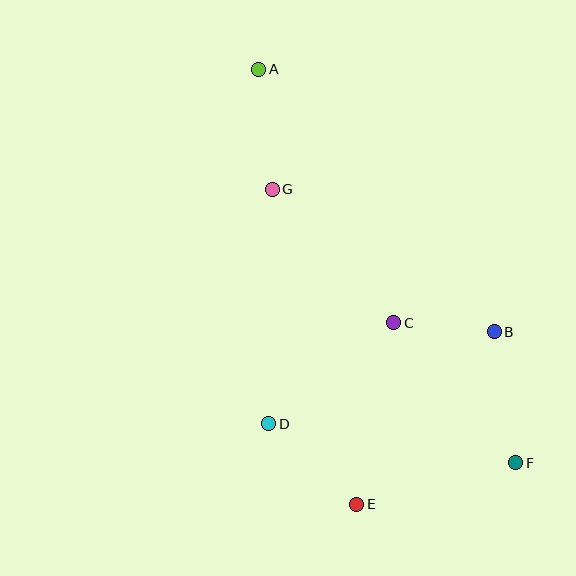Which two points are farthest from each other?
Points A and F are farthest from each other.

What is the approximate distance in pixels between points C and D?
The distance between C and D is approximately 161 pixels.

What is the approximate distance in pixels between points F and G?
The distance between F and G is approximately 366 pixels.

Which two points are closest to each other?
Points B and C are closest to each other.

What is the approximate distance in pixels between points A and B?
The distance between A and B is approximately 353 pixels.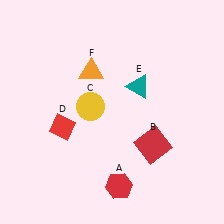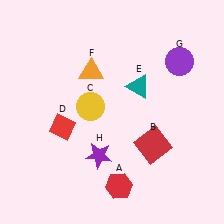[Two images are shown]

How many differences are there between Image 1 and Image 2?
There are 2 differences between the two images.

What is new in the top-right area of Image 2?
A purple circle (G) was added in the top-right area of Image 2.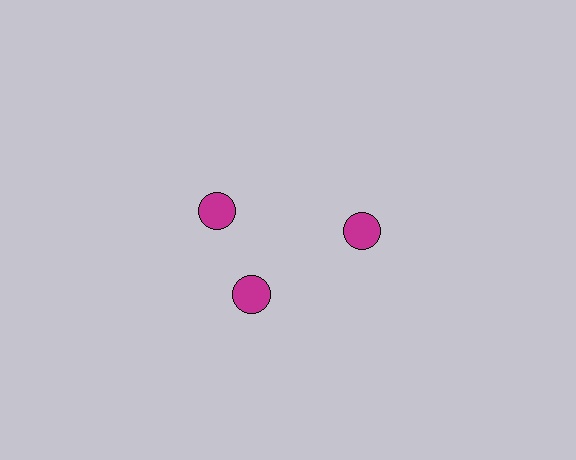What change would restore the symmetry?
The symmetry would be restored by rotating it back into even spacing with its neighbors so that all 3 circles sit at equal angles and equal distance from the center.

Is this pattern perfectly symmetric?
No. The 3 magenta circles are arranged in a ring, but one element near the 11 o'clock position is rotated out of alignment along the ring, breaking the 3-fold rotational symmetry.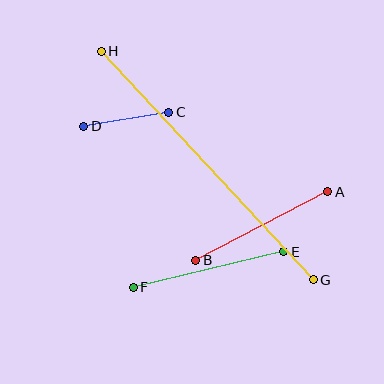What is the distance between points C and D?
The distance is approximately 86 pixels.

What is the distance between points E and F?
The distance is approximately 155 pixels.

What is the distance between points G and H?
The distance is approximately 312 pixels.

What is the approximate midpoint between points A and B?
The midpoint is at approximately (262, 226) pixels.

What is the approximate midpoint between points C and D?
The midpoint is at approximately (126, 119) pixels.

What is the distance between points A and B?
The distance is approximately 149 pixels.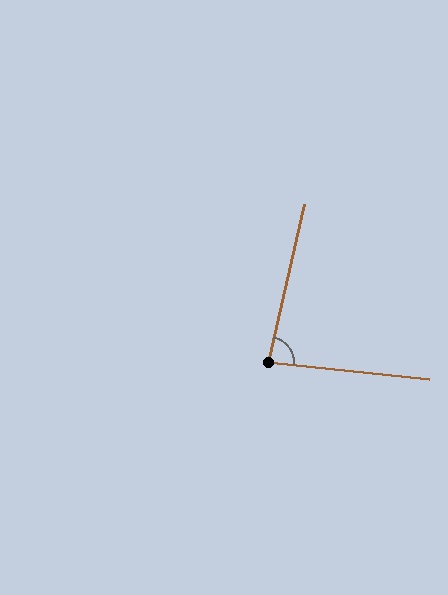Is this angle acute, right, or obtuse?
It is acute.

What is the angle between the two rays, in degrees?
Approximately 83 degrees.